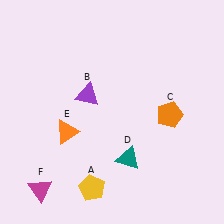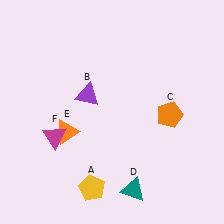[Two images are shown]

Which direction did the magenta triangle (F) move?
The magenta triangle (F) moved up.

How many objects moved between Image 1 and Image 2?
2 objects moved between the two images.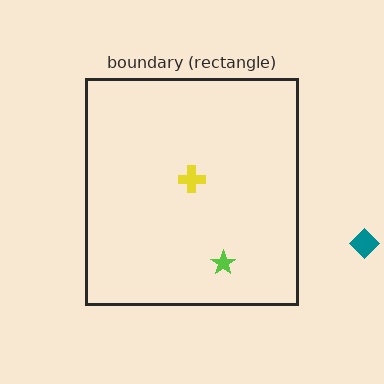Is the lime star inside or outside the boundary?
Inside.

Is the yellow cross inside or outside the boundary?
Inside.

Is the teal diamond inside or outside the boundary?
Outside.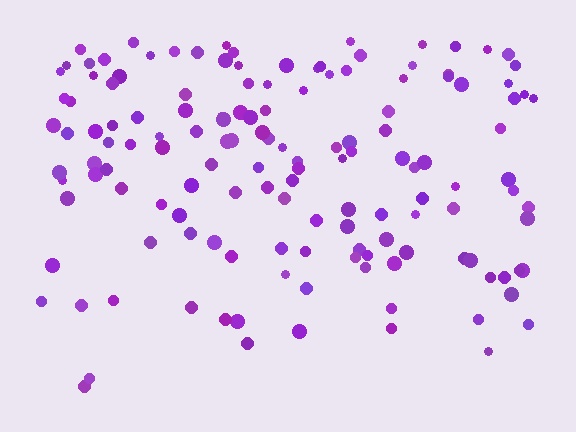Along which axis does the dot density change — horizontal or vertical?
Vertical.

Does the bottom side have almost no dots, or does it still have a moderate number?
Still a moderate number, just noticeably fewer than the top.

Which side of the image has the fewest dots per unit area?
The bottom.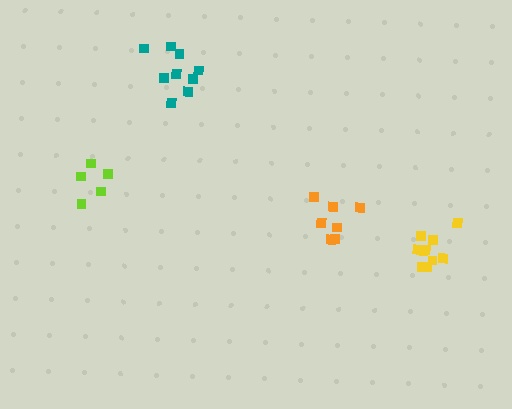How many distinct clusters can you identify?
There are 4 distinct clusters.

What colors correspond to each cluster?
The clusters are colored: orange, lime, yellow, teal.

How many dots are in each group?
Group 1: 7 dots, Group 2: 5 dots, Group 3: 10 dots, Group 4: 9 dots (31 total).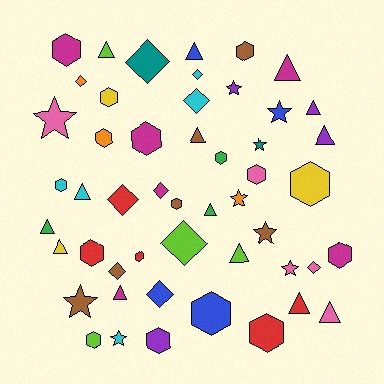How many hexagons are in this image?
There are 17 hexagons.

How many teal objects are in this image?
There are 2 teal objects.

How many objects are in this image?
There are 50 objects.